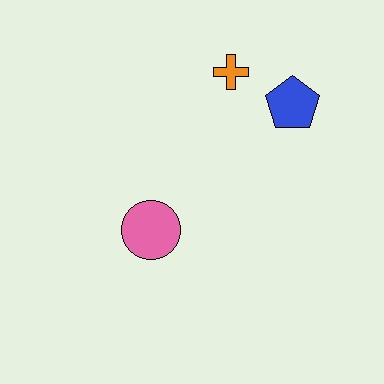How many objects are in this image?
There are 3 objects.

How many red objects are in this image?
There are no red objects.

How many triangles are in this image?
There are no triangles.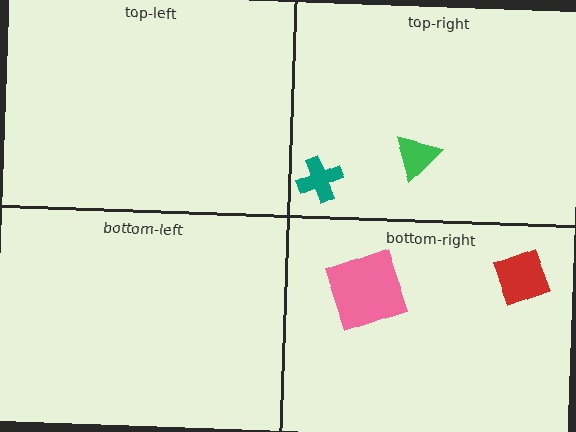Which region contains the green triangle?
The top-right region.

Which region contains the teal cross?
The top-right region.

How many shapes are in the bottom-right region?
2.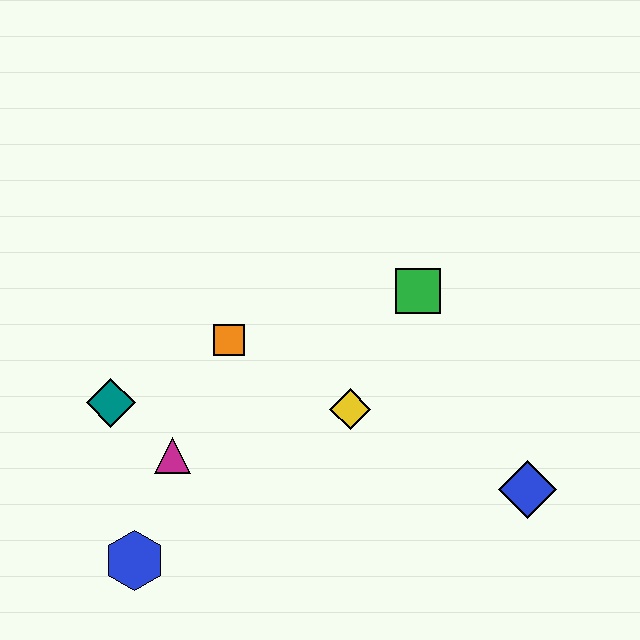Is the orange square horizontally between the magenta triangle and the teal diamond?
No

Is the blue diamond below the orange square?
Yes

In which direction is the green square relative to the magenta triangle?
The green square is to the right of the magenta triangle.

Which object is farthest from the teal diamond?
The blue diamond is farthest from the teal diamond.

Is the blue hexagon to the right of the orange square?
No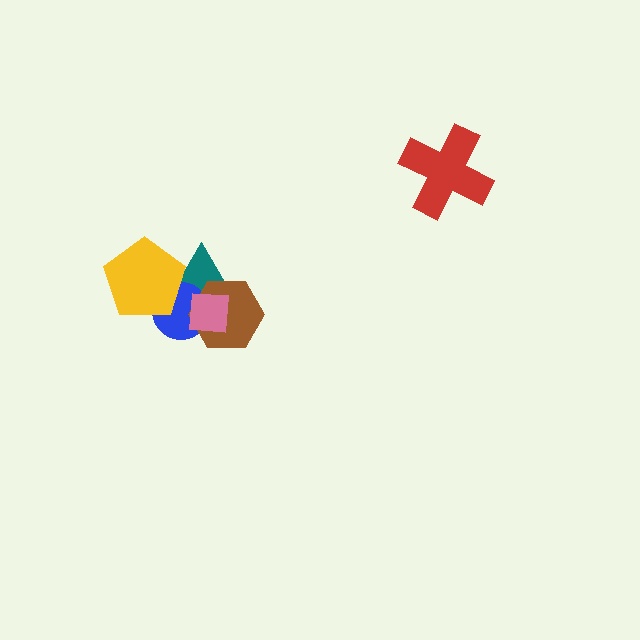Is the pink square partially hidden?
No, no other shape covers it.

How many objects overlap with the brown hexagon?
3 objects overlap with the brown hexagon.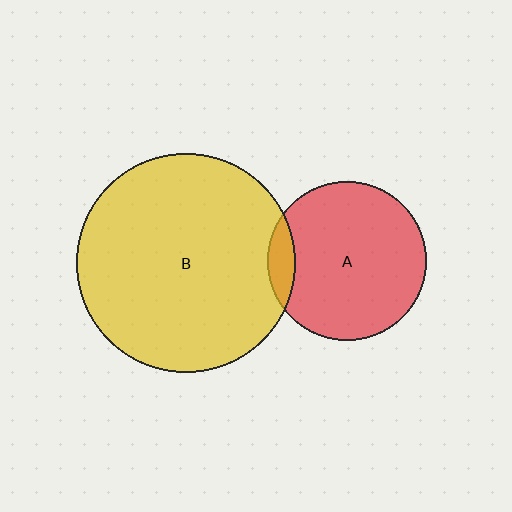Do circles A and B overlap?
Yes.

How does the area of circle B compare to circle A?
Approximately 1.9 times.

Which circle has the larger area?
Circle B (yellow).